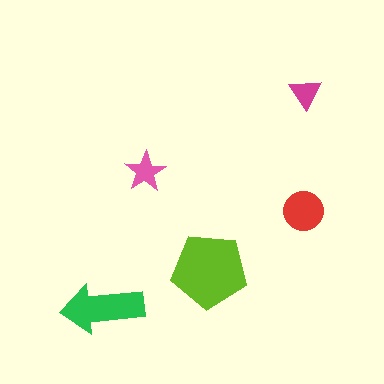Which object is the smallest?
The magenta triangle.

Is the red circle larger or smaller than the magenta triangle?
Larger.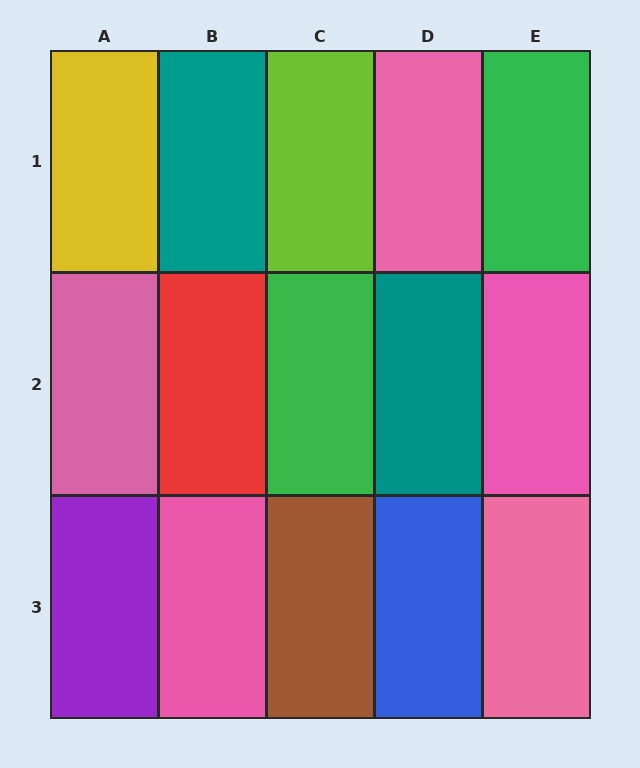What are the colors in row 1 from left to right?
Yellow, teal, lime, pink, green.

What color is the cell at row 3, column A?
Purple.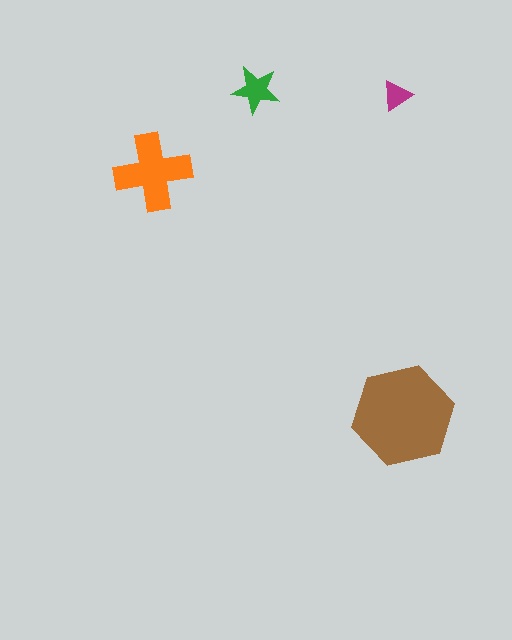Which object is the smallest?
The magenta triangle.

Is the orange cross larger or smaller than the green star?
Larger.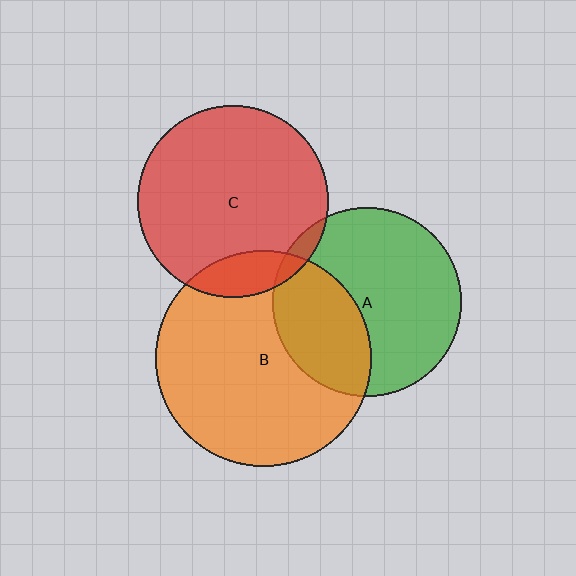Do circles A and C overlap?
Yes.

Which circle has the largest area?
Circle B (orange).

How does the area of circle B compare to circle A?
Approximately 1.3 times.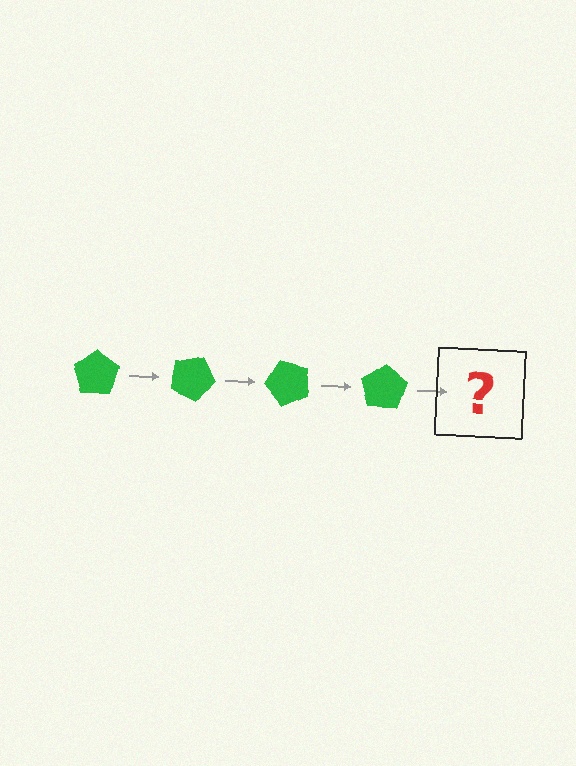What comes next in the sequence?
The next element should be a green pentagon rotated 100 degrees.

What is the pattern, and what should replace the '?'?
The pattern is that the pentagon rotates 25 degrees each step. The '?' should be a green pentagon rotated 100 degrees.